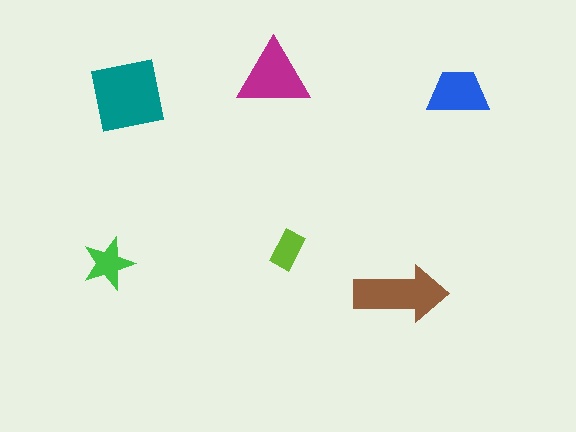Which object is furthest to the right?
The blue trapezoid is rightmost.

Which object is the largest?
The teal square.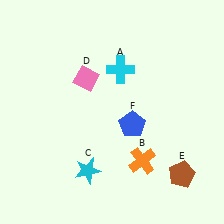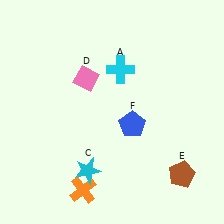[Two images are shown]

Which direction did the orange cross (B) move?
The orange cross (B) moved left.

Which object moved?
The orange cross (B) moved left.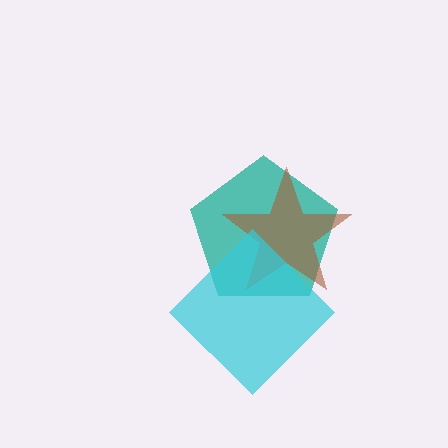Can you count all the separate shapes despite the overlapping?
Yes, there are 3 separate shapes.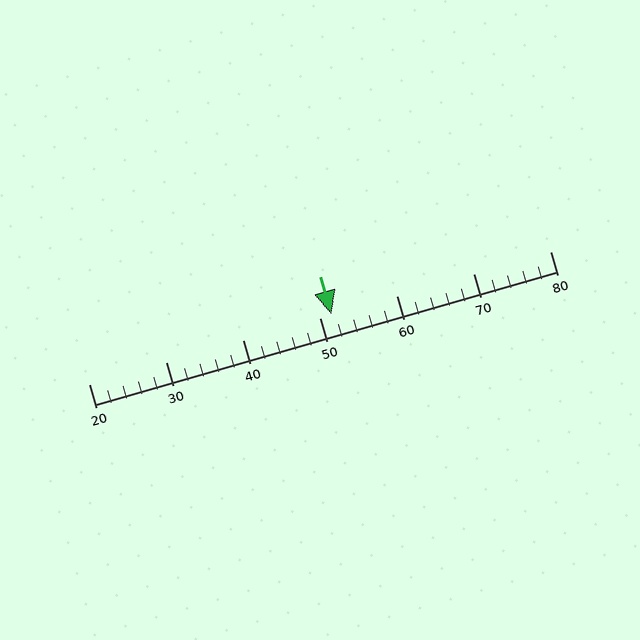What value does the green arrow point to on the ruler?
The green arrow points to approximately 52.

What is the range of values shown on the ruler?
The ruler shows values from 20 to 80.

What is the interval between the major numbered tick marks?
The major tick marks are spaced 10 units apart.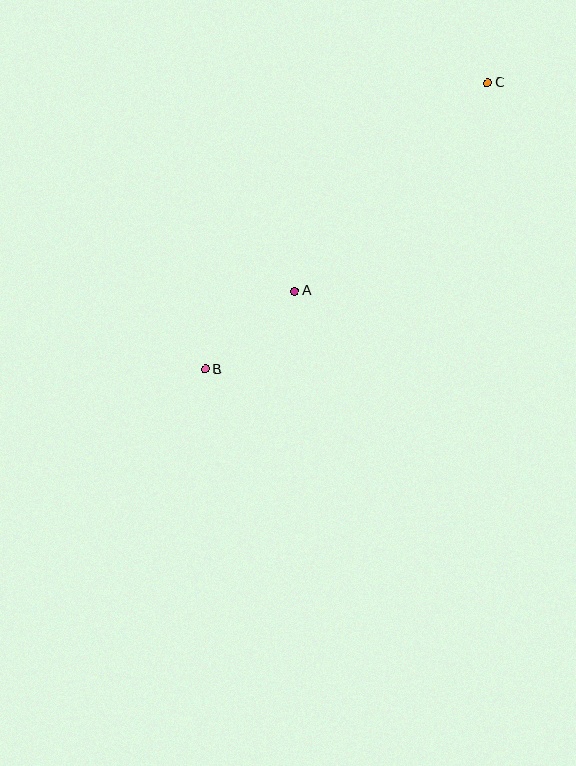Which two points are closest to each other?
Points A and B are closest to each other.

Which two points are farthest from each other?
Points B and C are farthest from each other.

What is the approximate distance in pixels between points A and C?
The distance between A and C is approximately 283 pixels.